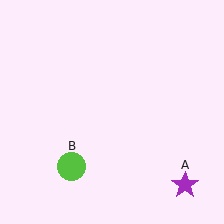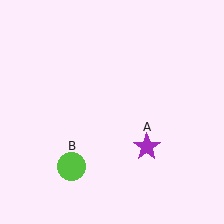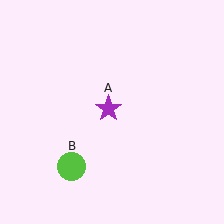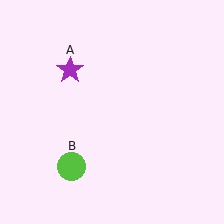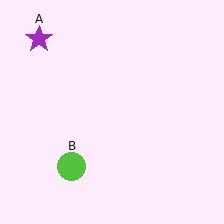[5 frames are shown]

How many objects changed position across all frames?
1 object changed position: purple star (object A).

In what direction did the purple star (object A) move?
The purple star (object A) moved up and to the left.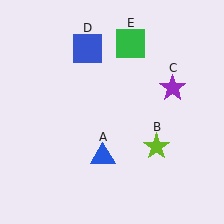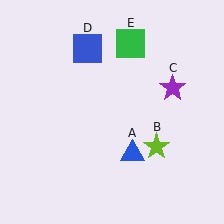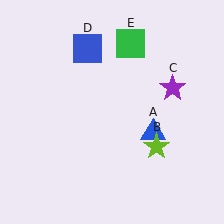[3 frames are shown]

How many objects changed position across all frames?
1 object changed position: blue triangle (object A).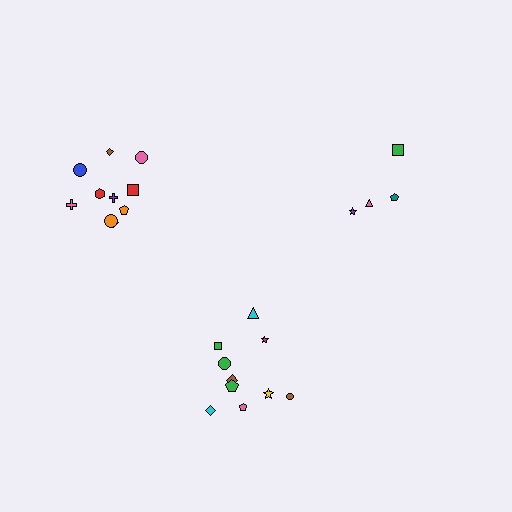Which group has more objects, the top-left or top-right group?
The top-left group.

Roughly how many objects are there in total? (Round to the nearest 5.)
Roughly 25 objects in total.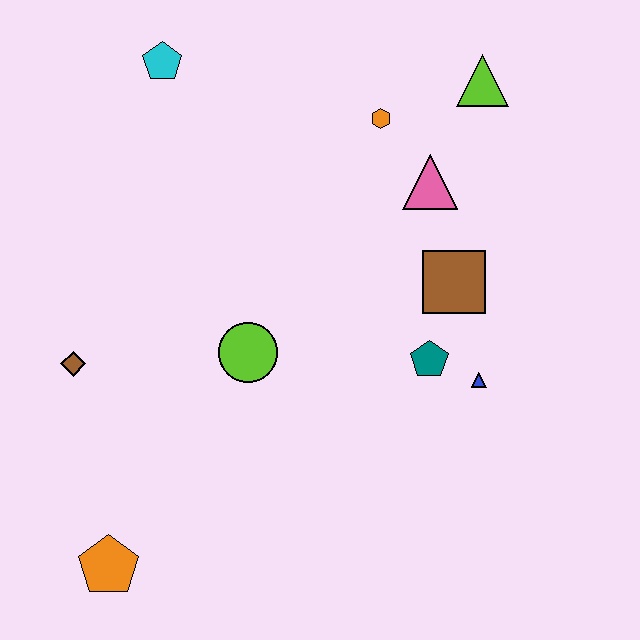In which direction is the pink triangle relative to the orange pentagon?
The pink triangle is above the orange pentagon.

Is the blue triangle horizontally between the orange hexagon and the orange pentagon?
No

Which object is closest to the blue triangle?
The teal pentagon is closest to the blue triangle.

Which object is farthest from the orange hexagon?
The orange pentagon is farthest from the orange hexagon.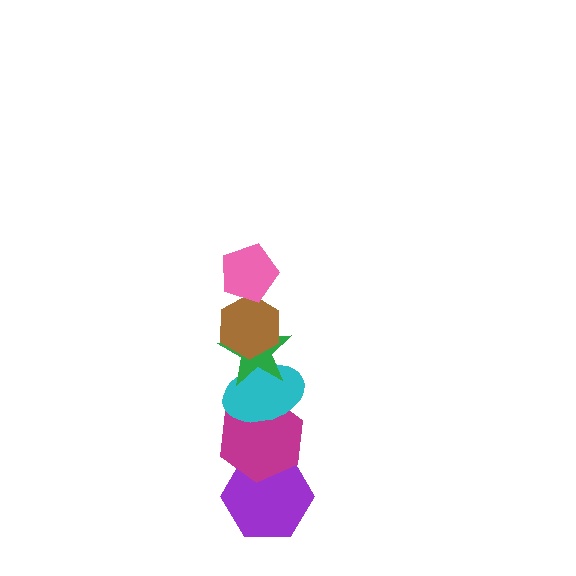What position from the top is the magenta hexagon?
The magenta hexagon is 5th from the top.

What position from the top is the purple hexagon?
The purple hexagon is 6th from the top.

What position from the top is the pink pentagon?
The pink pentagon is 1st from the top.